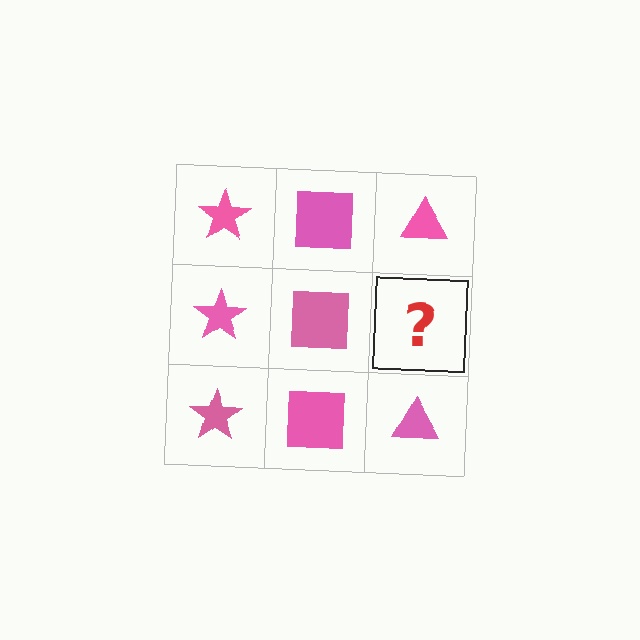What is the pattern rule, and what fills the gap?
The rule is that each column has a consistent shape. The gap should be filled with a pink triangle.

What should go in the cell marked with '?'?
The missing cell should contain a pink triangle.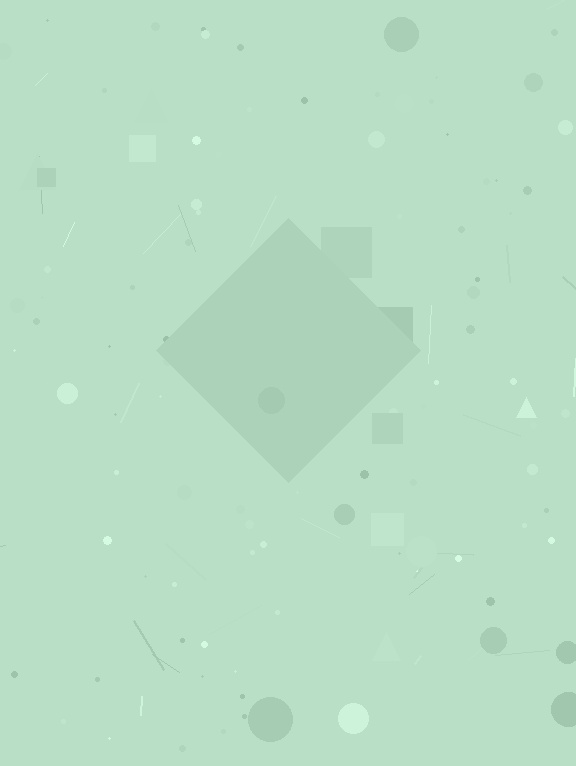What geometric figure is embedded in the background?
A diamond is embedded in the background.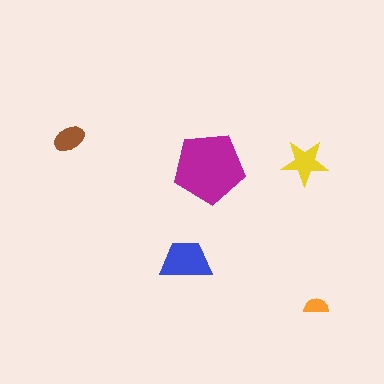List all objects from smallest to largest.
The orange semicircle, the brown ellipse, the yellow star, the blue trapezoid, the magenta pentagon.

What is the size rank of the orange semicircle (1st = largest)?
5th.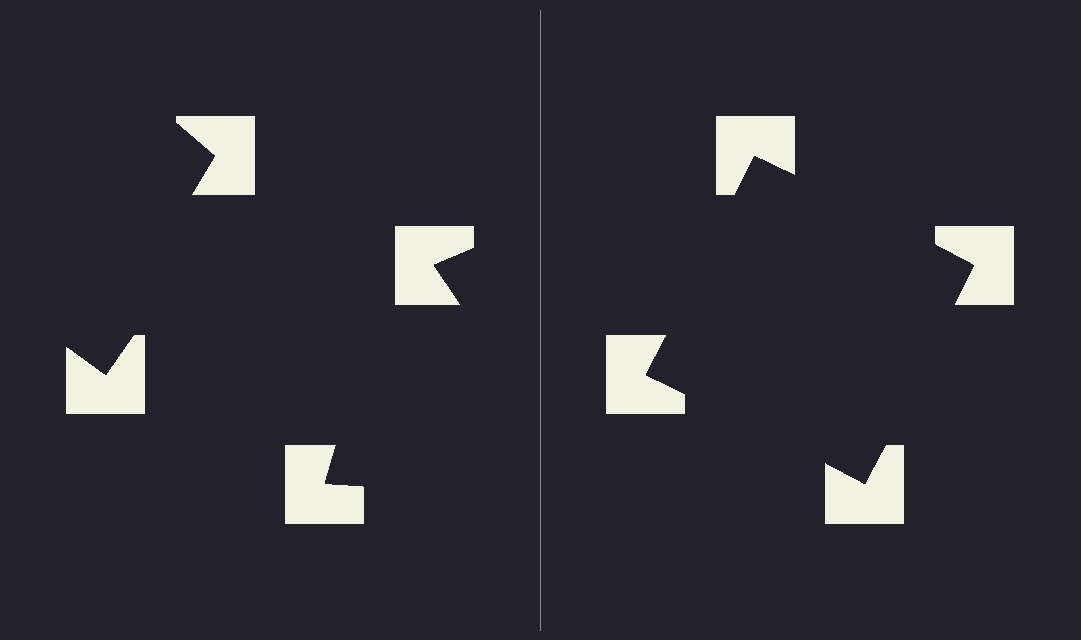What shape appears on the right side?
An illusory square.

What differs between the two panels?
The notched squares are positioned identically on both sides; only the wedge orientations differ. On the right they align to a square; on the left they are misaligned.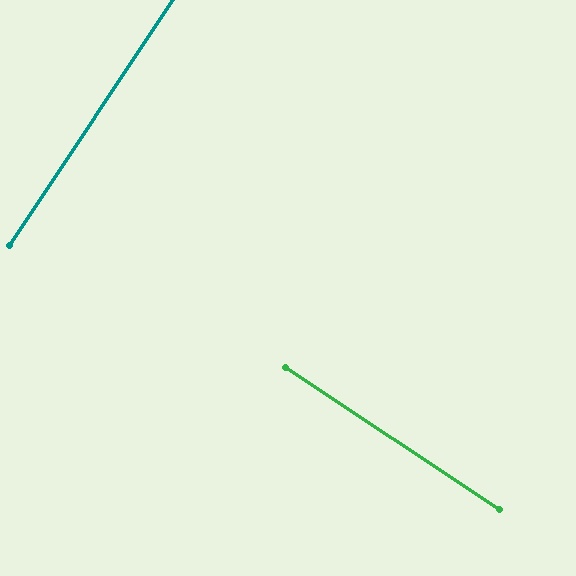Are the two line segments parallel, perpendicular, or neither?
Perpendicular — they meet at approximately 90°.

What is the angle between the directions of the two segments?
Approximately 90 degrees.